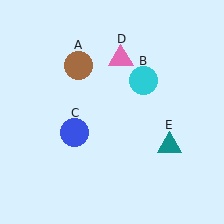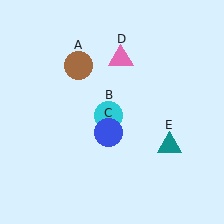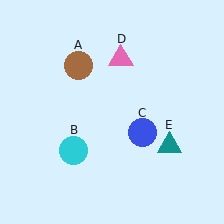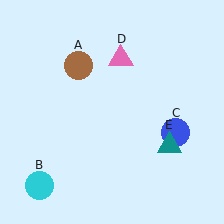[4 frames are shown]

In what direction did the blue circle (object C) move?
The blue circle (object C) moved right.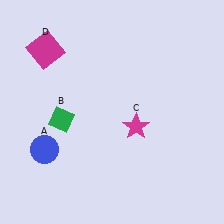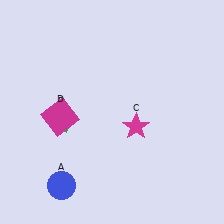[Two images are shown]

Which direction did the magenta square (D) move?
The magenta square (D) moved down.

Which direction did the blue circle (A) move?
The blue circle (A) moved down.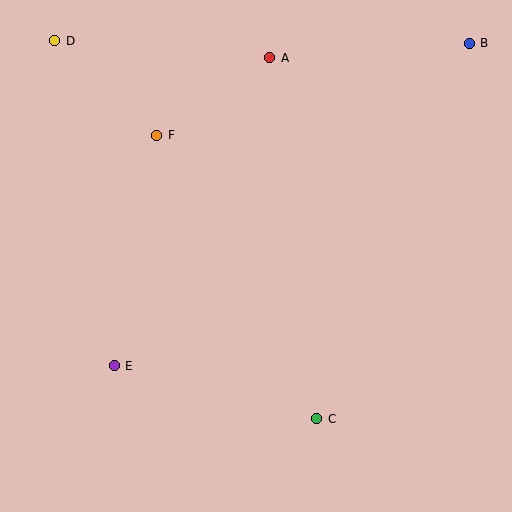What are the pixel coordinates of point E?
Point E is at (114, 366).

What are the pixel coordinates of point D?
Point D is at (55, 41).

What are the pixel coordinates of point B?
Point B is at (469, 43).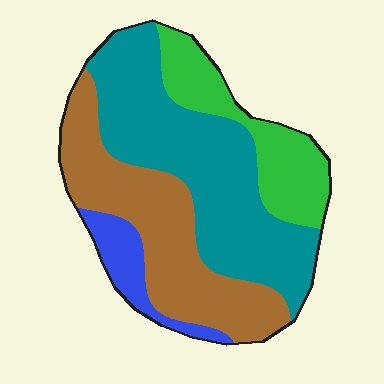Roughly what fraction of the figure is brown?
Brown takes up about one third (1/3) of the figure.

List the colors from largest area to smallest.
From largest to smallest: teal, brown, green, blue.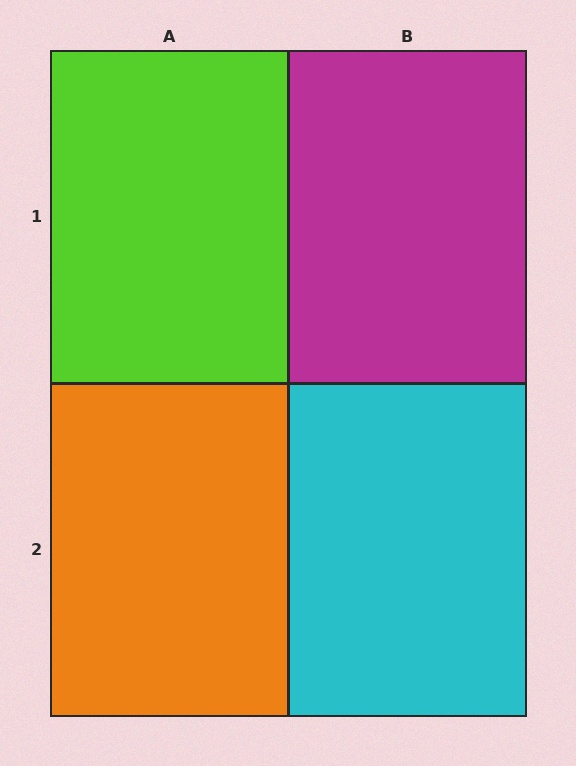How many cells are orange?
1 cell is orange.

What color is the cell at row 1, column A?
Lime.